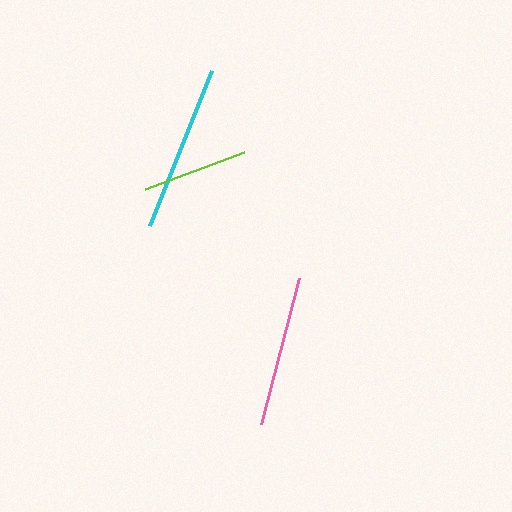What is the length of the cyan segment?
The cyan segment is approximately 167 pixels long.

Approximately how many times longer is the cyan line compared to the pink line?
The cyan line is approximately 1.1 times the length of the pink line.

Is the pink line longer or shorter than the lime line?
The pink line is longer than the lime line.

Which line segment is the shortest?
The lime line is the shortest at approximately 106 pixels.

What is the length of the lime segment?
The lime segment is approximately 106 pixels long.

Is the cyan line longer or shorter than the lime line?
The cyan line is longer than the lime line.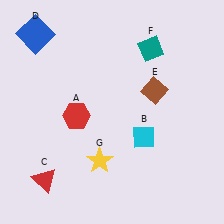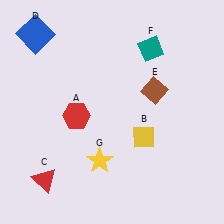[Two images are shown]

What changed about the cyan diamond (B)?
In Image 1, B is cyan. In Image 2, it changed to yellow.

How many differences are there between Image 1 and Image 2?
There is 1 difference between the two images.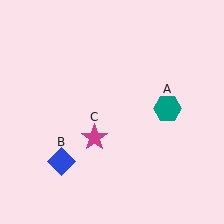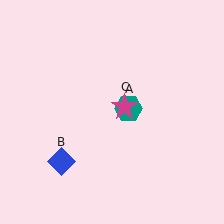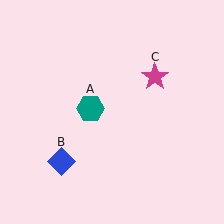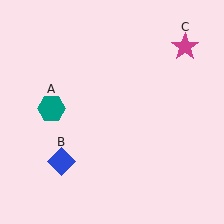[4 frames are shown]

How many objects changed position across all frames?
2 objects changed position: teal hexagon (object A), magenta star (object C).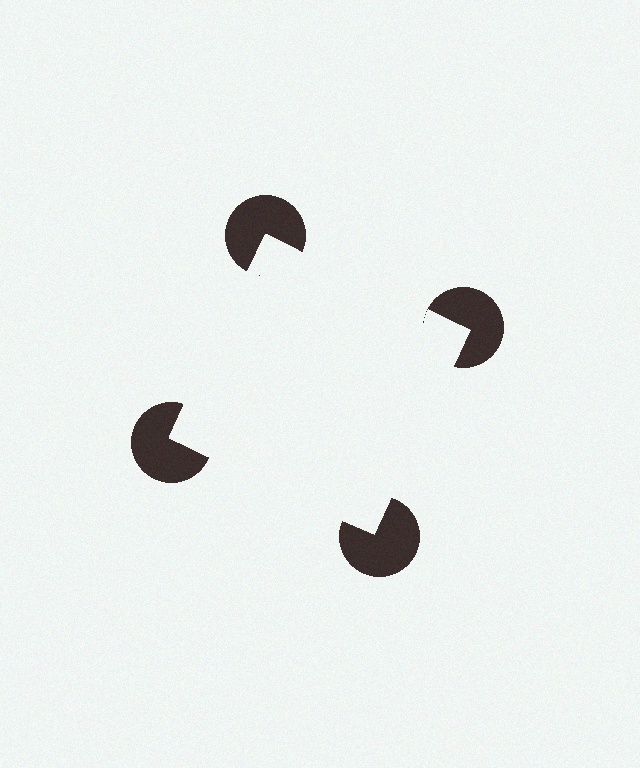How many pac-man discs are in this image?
There are 4 — one at each vertex of the illusory square.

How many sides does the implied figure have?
4 sides.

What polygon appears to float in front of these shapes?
An illusory square — its edges are inferred from the aligned wedge cuts in the pac-man discs, not physically drawn.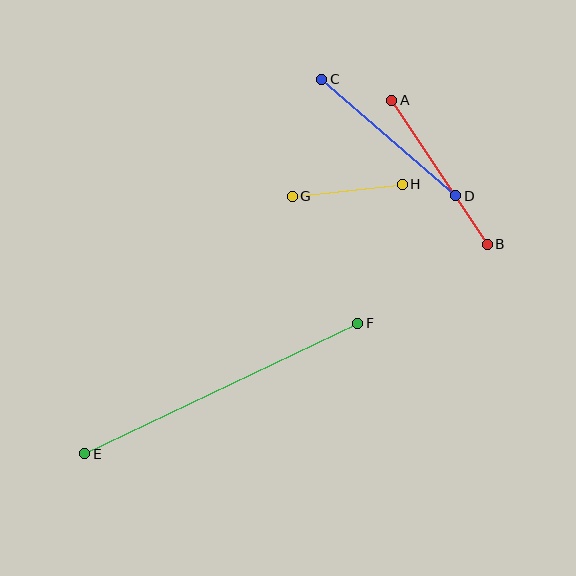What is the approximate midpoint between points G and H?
The midpoint is at approximately (347, 190) pixels.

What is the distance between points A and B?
The distance is approximately 173 pixels.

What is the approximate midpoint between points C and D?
The midpoint is at approximately (389, 138) pixels.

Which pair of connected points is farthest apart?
Points E and F are farthest apart.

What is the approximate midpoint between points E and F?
The midpoint is at approximately (221, 388) pixels.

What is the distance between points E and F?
The distance is approximately 303 pixels.